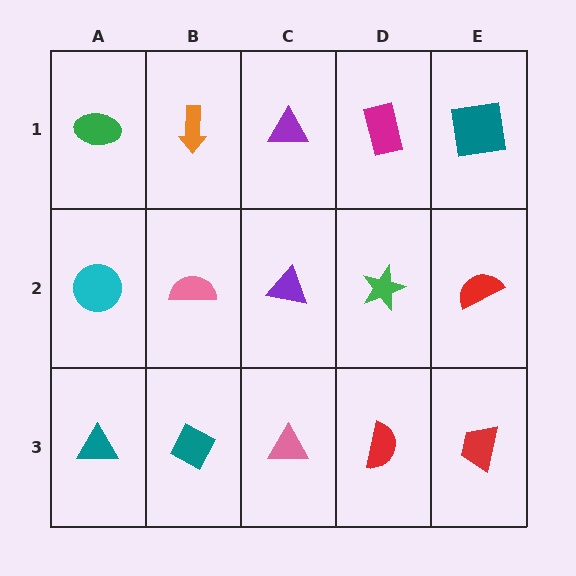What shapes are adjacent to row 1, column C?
A purple triangle (row 2, column C), an orange arrow (row 1, column B), a magenta rectangle (row 1, column D).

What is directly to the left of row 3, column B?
A teal triangle.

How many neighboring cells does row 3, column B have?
3.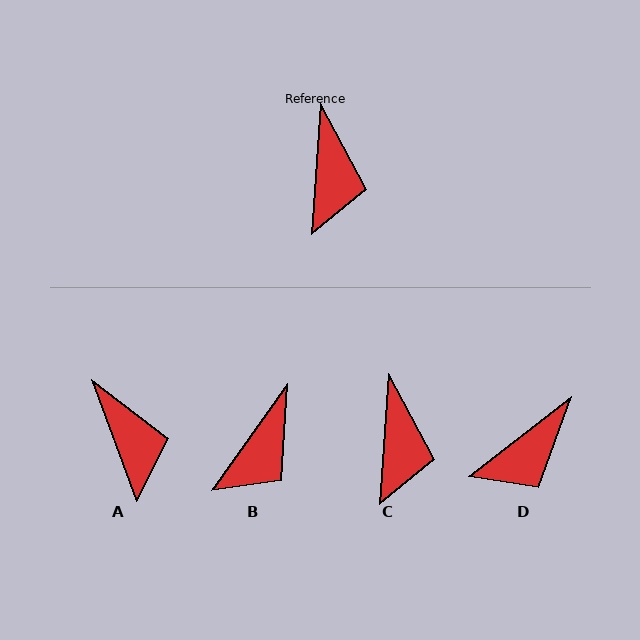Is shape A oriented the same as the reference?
No, it is off by about 24 degrees.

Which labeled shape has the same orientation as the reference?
C.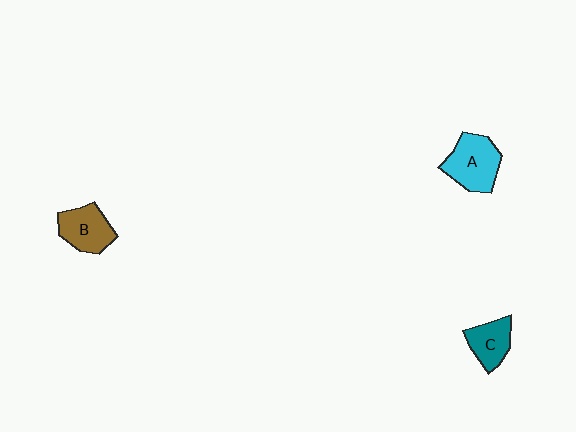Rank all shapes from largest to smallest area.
From largest to smallest: A (cyan), B (brown), C (teal).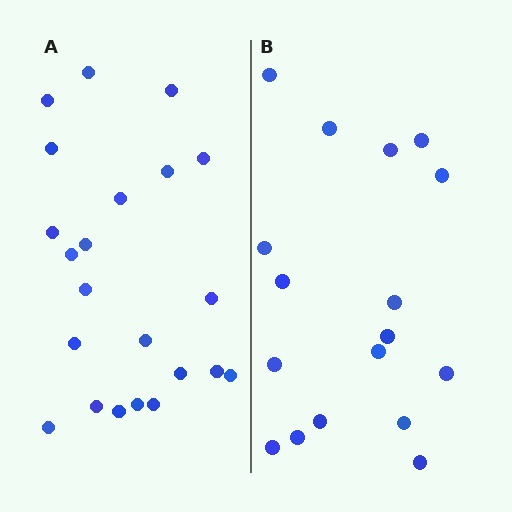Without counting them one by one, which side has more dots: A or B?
Region A (the left region) has more dots.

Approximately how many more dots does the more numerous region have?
Region A has about 5 more dots than region B.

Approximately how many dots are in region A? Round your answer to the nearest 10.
About 20 dots. (The exact count is 22, which rounds to 20.)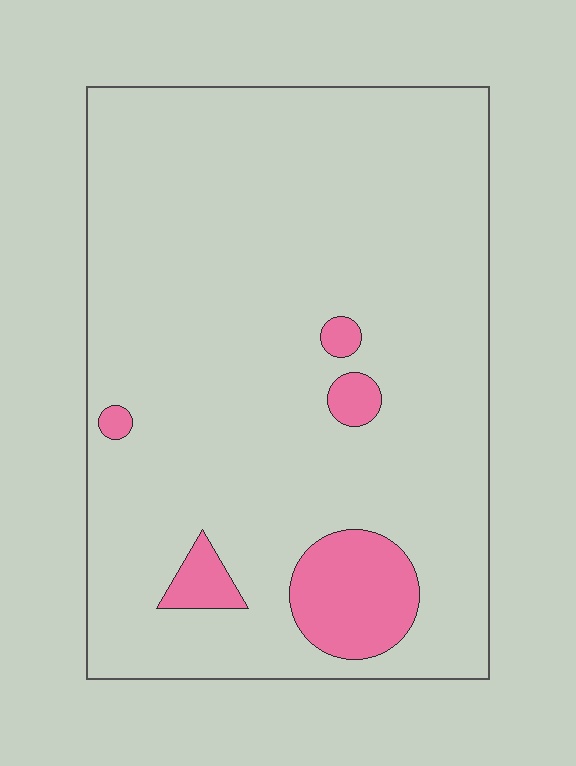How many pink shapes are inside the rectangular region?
5.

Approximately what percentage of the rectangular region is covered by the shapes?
Approximately 10%.